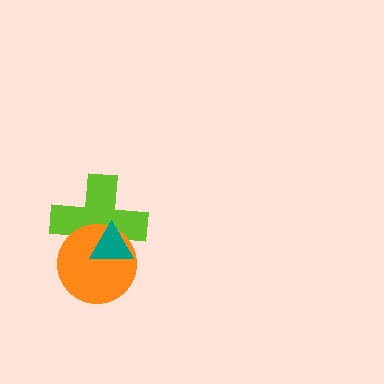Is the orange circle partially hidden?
Yes, it is partially covered by another shape.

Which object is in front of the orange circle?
The teal triangle is in front of the orange circle.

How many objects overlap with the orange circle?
2 objects overlap with the orange circle.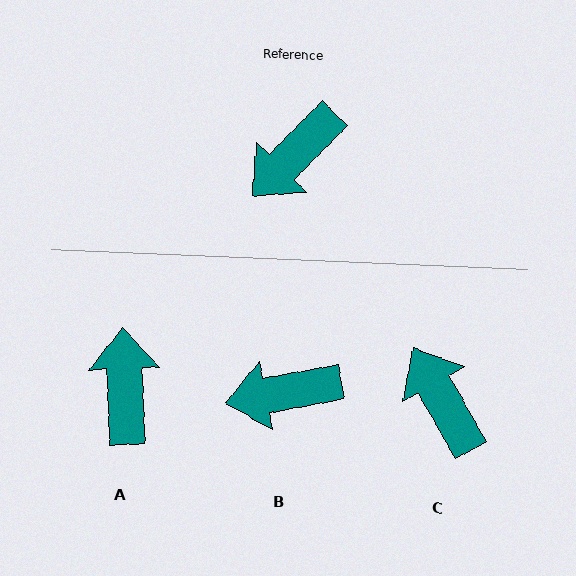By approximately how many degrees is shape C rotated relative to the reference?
Approximately 106 degrees clockwise.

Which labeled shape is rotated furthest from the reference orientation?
A, about 133 degrees away.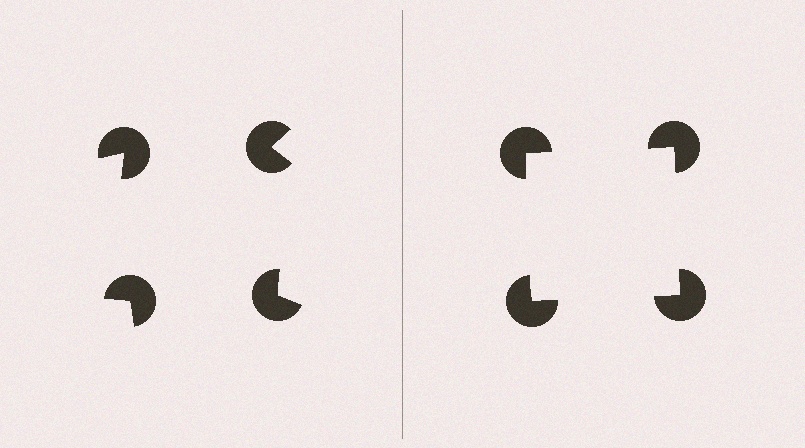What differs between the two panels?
The pac-man discs are positioned identically on both sides; only the wedge orientations differ. On the right they align to a square; on the left they are misaligned.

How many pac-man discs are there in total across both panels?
8 — 4 on each side.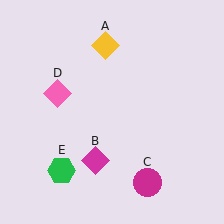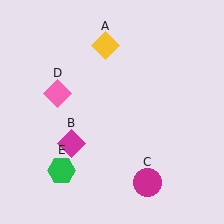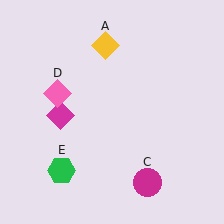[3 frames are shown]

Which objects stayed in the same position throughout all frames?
Yellow diamond (object A) and magenta circle (object C) and pink diamond (object D) and green hexagon (object E) remained stationary.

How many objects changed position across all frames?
1 object changed position: magenta diamond (object B).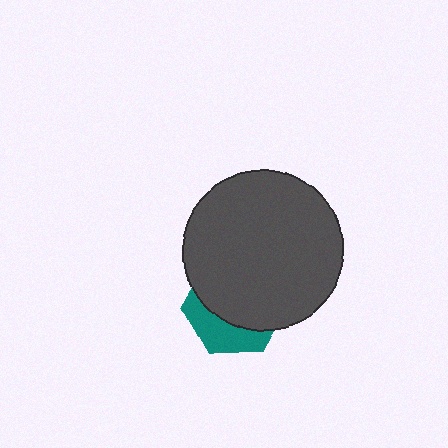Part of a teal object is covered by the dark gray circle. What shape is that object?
It is a hexagon.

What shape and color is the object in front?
The object in front is a dark gray circle.